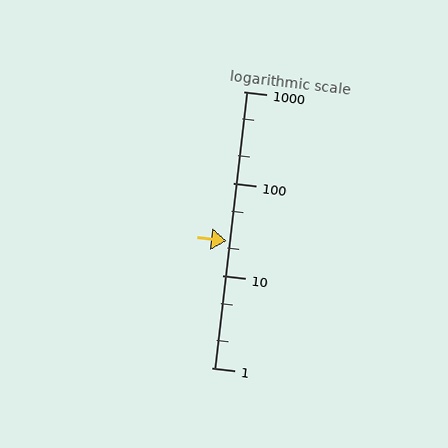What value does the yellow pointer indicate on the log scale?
The pointer indicates approximately 24.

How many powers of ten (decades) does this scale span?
The scale spans 3 decades, from 1 to 1000.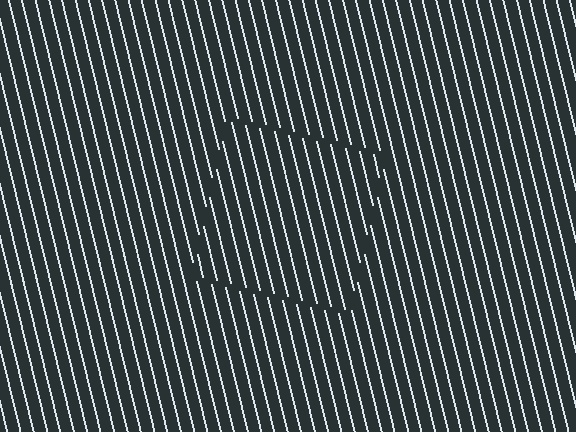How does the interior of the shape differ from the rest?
The interior of the shape contains the same grating, shifted by half a period — the contour is defined by the phase discontinuity where line-ends from the inner and outer gratings abut.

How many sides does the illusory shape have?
4 sides — the line-ends trace a square.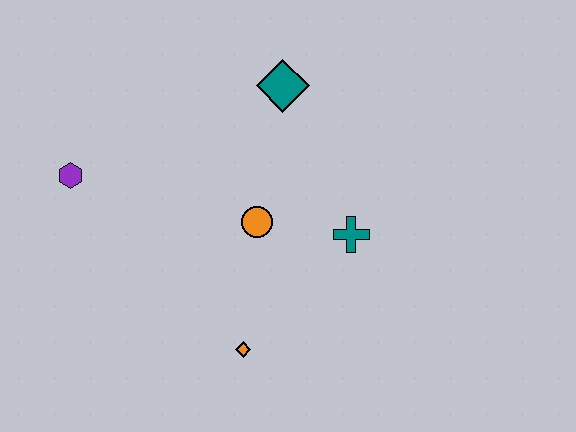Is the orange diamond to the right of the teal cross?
No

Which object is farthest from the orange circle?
The purple hexagon is farthest from the orange circle.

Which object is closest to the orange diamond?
The orange circle is closest to the orange diamond.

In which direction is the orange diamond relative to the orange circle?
The orange diamond is below the orange circle.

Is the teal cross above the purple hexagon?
No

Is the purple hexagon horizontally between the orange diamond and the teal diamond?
No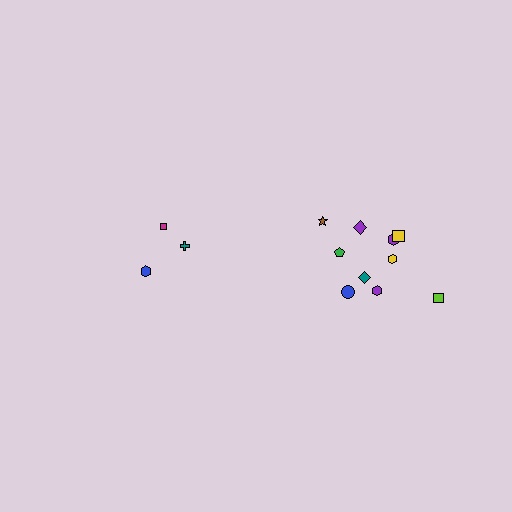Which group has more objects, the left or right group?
The right group.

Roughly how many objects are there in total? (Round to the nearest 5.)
Roughly 15 objects in total.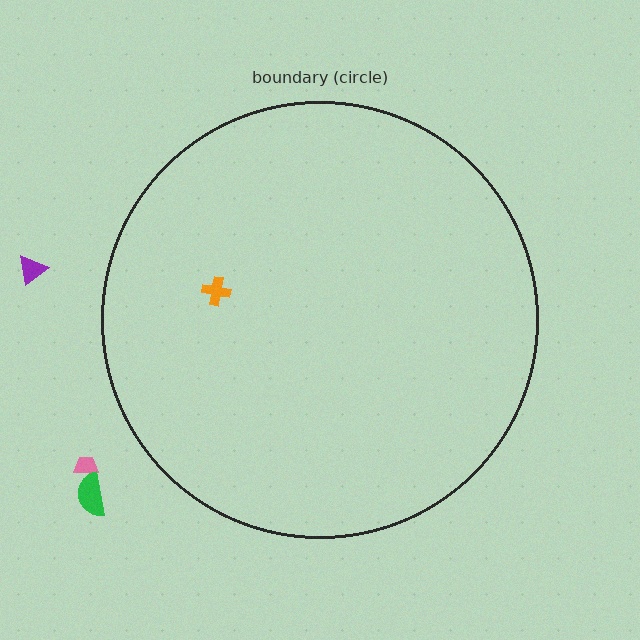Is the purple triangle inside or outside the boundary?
Outside.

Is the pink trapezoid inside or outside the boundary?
Outside.